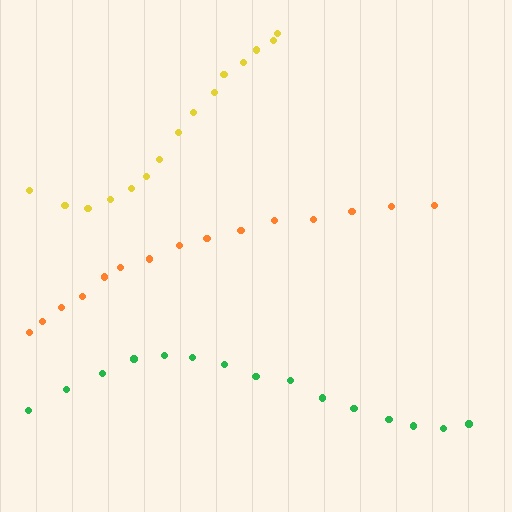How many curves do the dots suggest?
There are 3 distinct paths.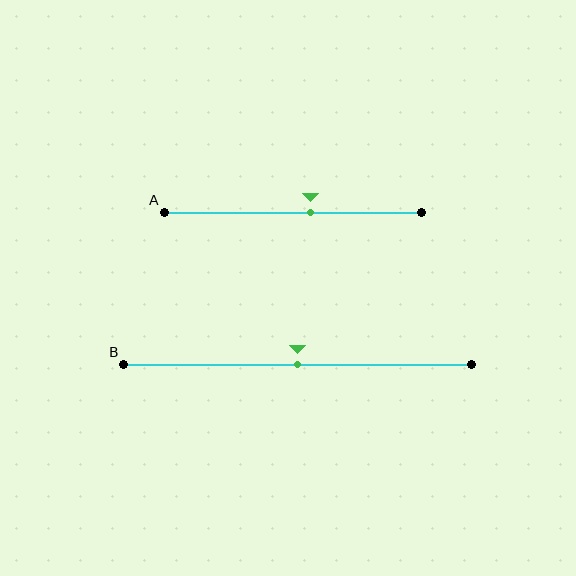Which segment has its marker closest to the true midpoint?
Segment B has its marker closest to the true midpoint.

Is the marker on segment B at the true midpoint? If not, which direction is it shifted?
Yes, the marker on segment B is at the true midpoint.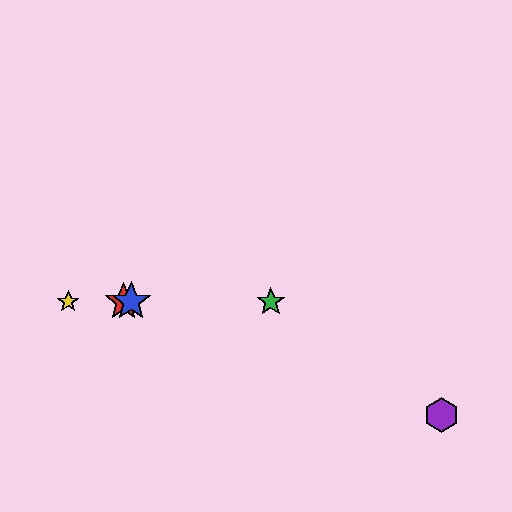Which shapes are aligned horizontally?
The red star, the blue star, the green star, the yellow star are aligned horizontally.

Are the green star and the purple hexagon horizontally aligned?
No, the green star is at y≈302 and the purple hexagon is at y≈415.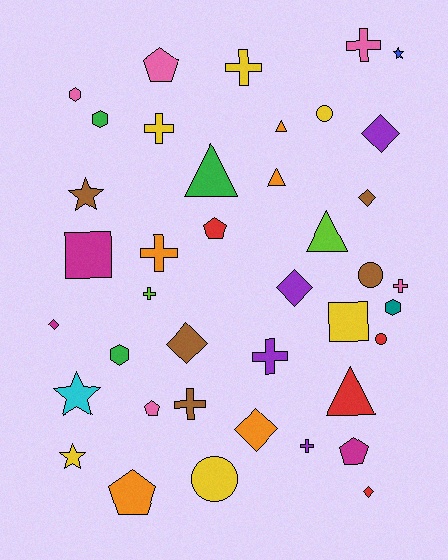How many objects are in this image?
There are 40 objects.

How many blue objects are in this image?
There is 1 blue object.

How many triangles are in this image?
There are 5 triangles.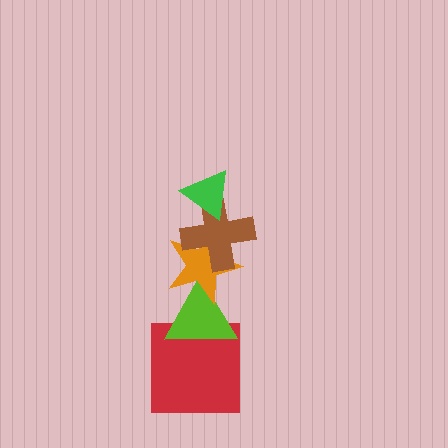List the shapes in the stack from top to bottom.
From top to bottom: the green triangle, the brown cross, the orange star, the lime triangle, the red square.